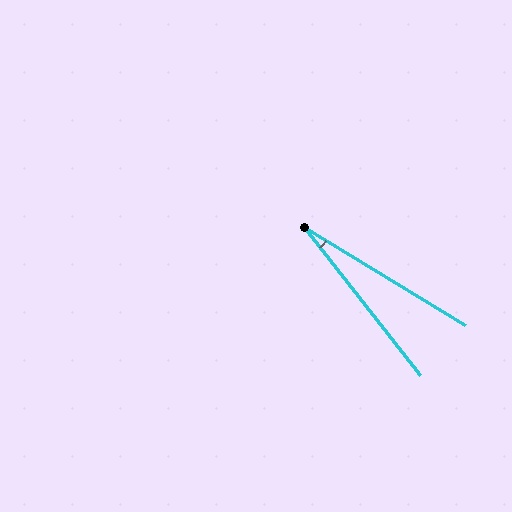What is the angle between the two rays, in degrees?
Approximately 20 degrees.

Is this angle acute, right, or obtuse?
It is acute.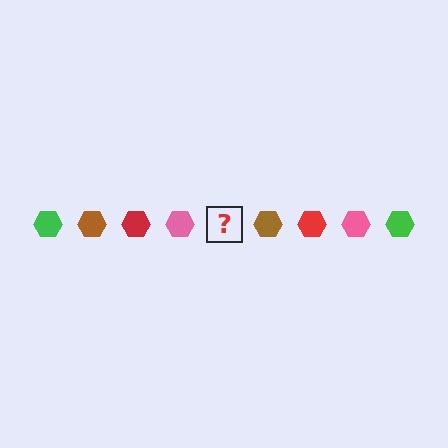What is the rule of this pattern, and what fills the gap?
The rule is that the pattern cycles through green, brown, red, pink hexagons. The gap should be filled with a green hexagon.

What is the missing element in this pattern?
The missing element is a green hexagon.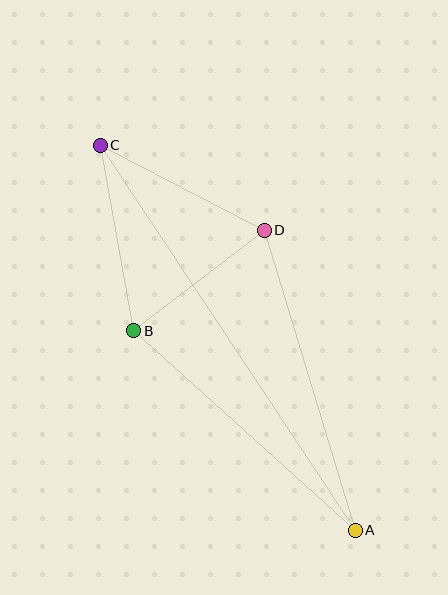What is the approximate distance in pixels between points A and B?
The distance between A and B is approximately 298 pixels.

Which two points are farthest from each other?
Points A and C are farthest from each other.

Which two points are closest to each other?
Points B and D are closest to each other.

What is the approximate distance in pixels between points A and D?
The distance between A and D is approximately 314 pixels.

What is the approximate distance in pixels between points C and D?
The distance between C and D is approximately 184 pixels.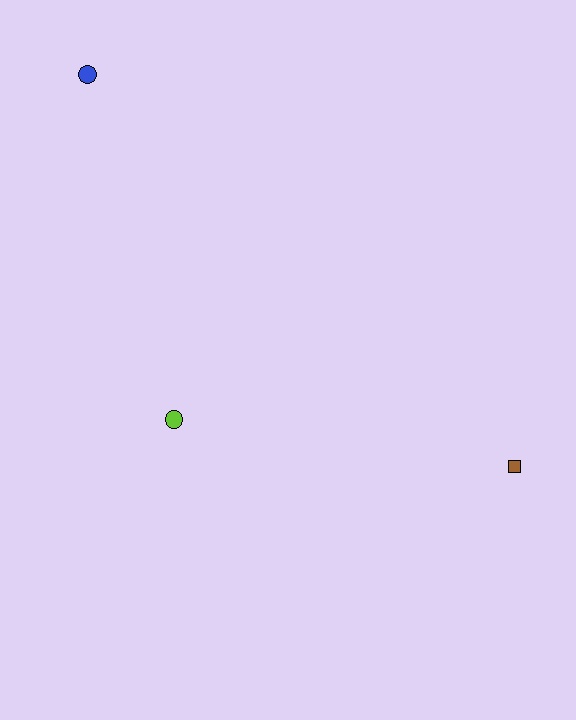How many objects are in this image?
There are 3 objects.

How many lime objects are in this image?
There is 1 lime object.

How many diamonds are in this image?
There are no diamonds.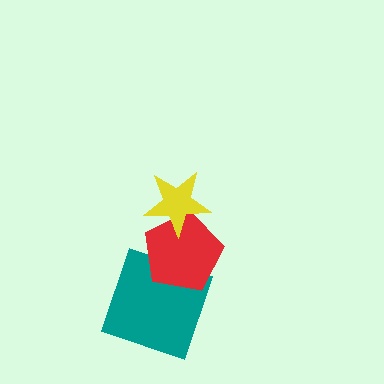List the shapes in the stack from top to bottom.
From top to bottom: the yellow star, the red pentagon, the teal square.